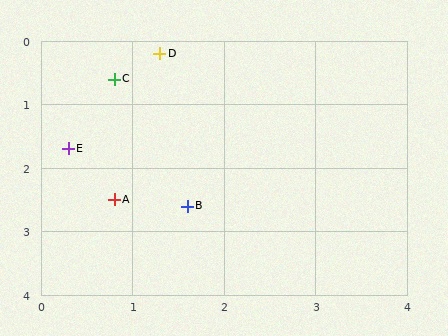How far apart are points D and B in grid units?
Points D and B are about 2.4 grid units apart.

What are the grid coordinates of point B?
Point B is at approximately (1.6, 2.6).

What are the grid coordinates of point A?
Point A is at approximately (0.8, 2.5).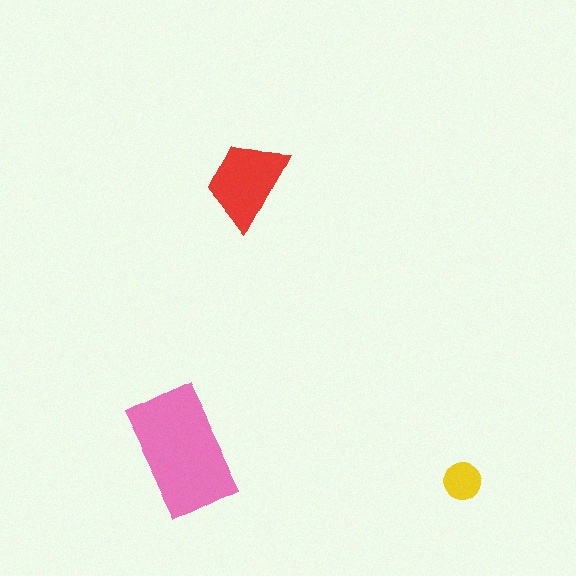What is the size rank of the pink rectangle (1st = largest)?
1st.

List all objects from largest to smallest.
The pink rectangle, the red trapezoid, the yellow circle.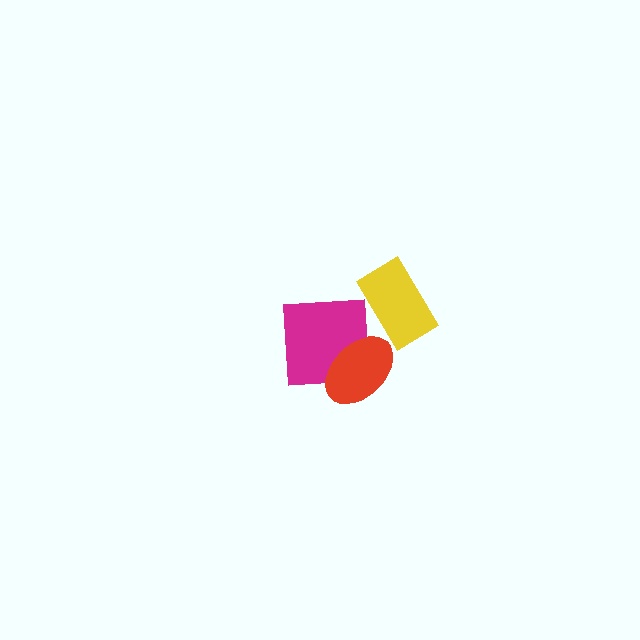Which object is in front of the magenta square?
The red ellipse is in front of the magenta square.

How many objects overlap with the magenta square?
1 object overlaps with the magenta square.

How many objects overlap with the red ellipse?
1 object overlaps with the red ellipse.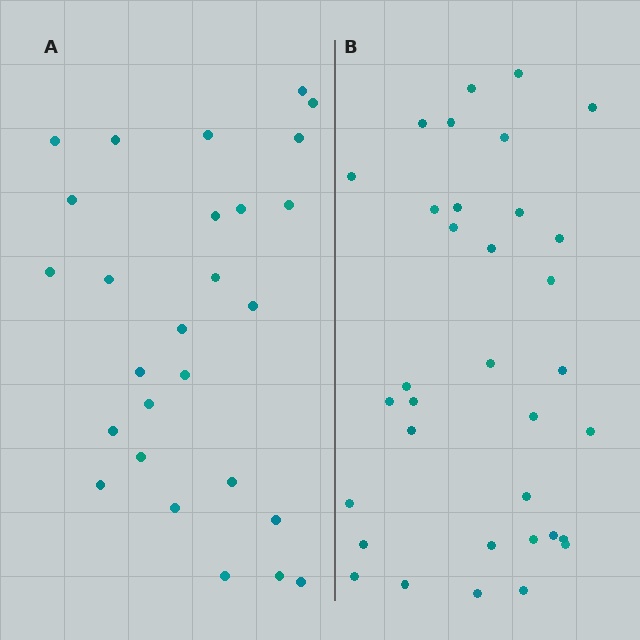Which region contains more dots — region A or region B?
Region B (the right region) has more dots.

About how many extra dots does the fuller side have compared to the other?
Region B has roughly 8 or so more dots than region A.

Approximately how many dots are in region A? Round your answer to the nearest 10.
About 30 dots. (The exact count is 27, which rounds to 30.)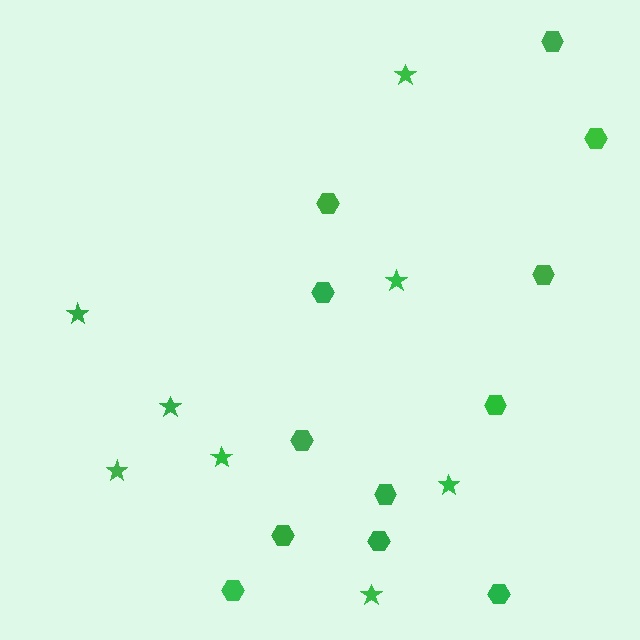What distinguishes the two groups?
There are 2 groups: one group of stars (8) and one group of hexagons (12).